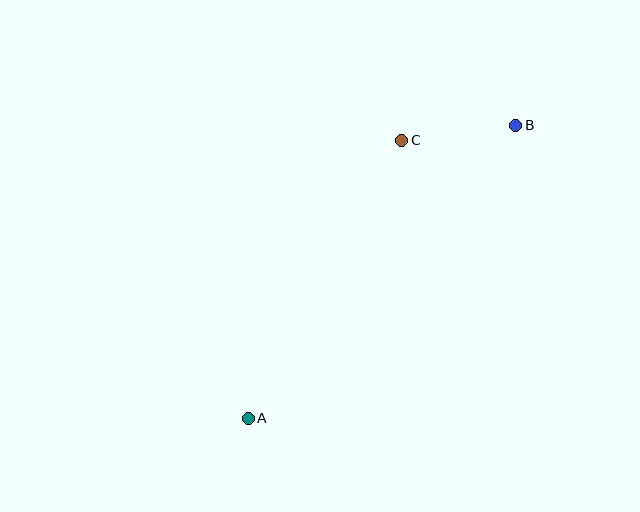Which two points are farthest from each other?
Points A and B are farthest from each other.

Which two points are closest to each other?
Points B and C are closest to each other.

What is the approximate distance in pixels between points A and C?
The distance between A and C is approximately 317 pixels.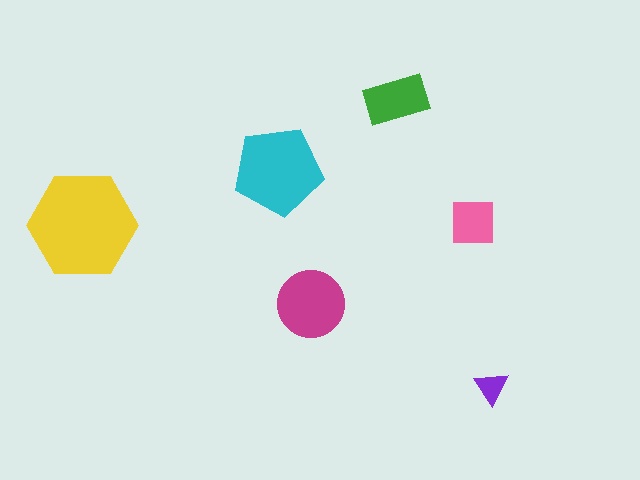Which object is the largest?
The yellow hexagon.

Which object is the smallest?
The purple triangle.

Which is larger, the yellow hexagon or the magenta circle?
The yellow hexagon.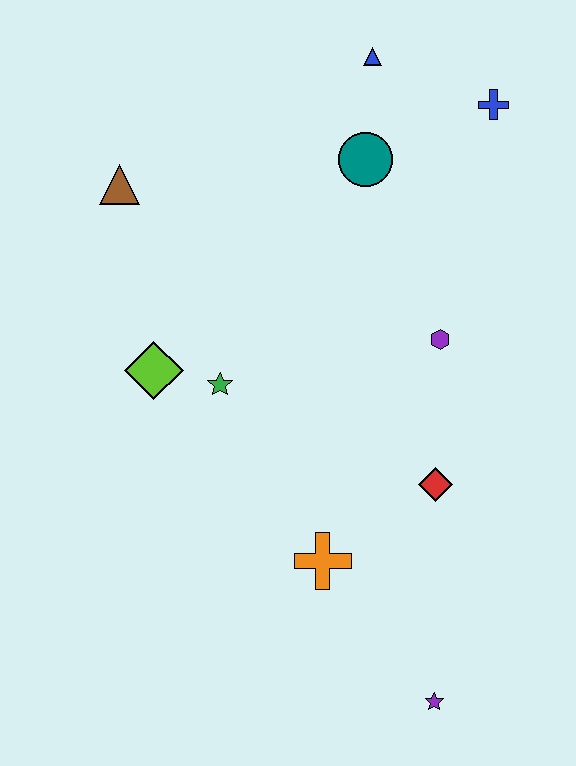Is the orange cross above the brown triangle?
No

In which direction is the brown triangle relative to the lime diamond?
The brown triangle is above the lime diamond.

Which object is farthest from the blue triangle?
The purple star is farthest from the blue triangle.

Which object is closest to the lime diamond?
The green star is closest to the lime diamond.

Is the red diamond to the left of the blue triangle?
No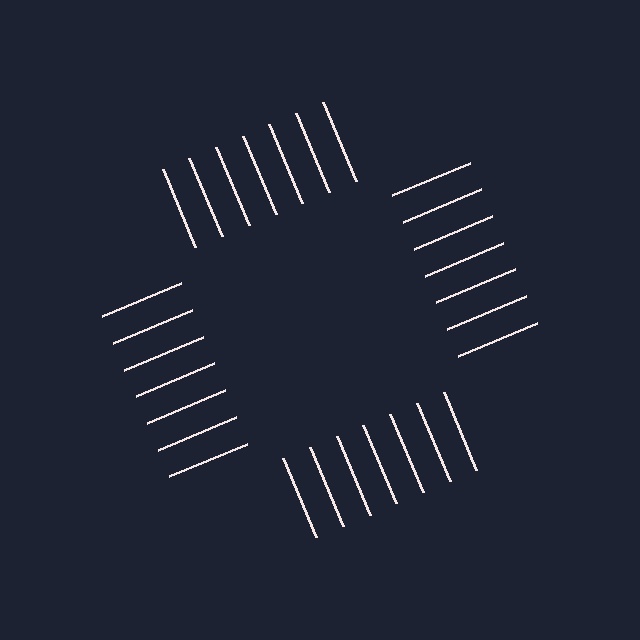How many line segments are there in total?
28 — 7 along each of the 4 edges.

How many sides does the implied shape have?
4 sides — the line-ends trace a square.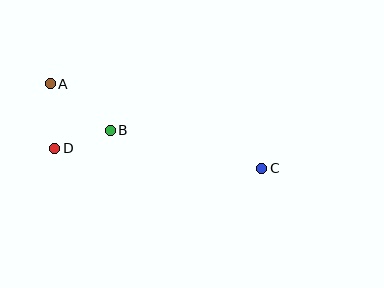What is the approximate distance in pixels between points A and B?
The distance between A and B is approximately 76 pixels.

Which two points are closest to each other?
Points B and D are closest to each other.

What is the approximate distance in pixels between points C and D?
The distance between C and D is approximately 208 pixels.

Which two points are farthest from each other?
Points A and C are farthest from each other.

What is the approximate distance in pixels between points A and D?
The distance between A and D is approximately 65 pixels.